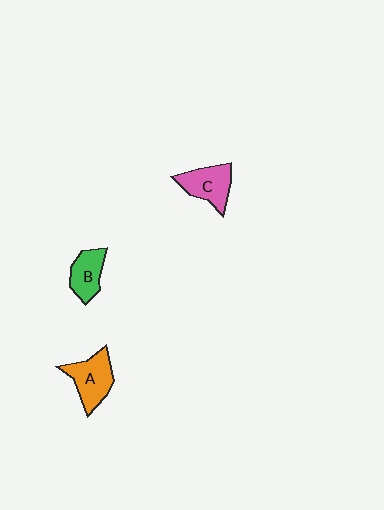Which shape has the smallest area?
Shape B (green).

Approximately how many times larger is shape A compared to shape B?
Approximately 1.3 times.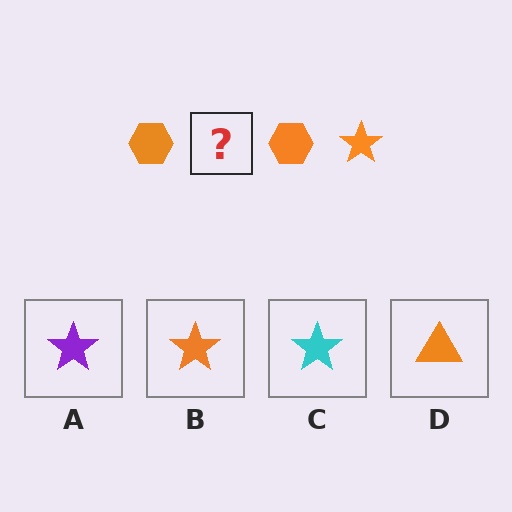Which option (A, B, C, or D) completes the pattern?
B.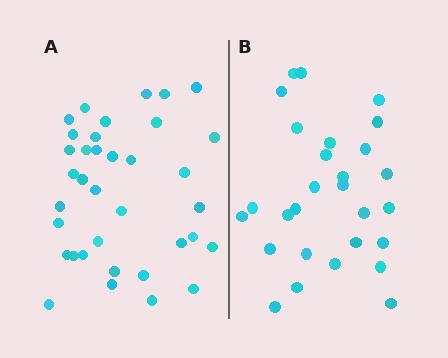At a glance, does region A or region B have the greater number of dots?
Region A (the left region) has more dots.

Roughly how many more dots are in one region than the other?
Region A has roughly 8 or so more dots than region B.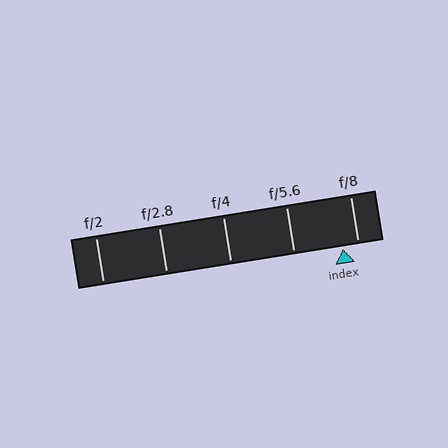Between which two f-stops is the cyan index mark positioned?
The index mark is between f/5.6 and f/8.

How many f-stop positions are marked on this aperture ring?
There are 5 f-stop positions marked.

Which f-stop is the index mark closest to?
The index mark is closest to f/8.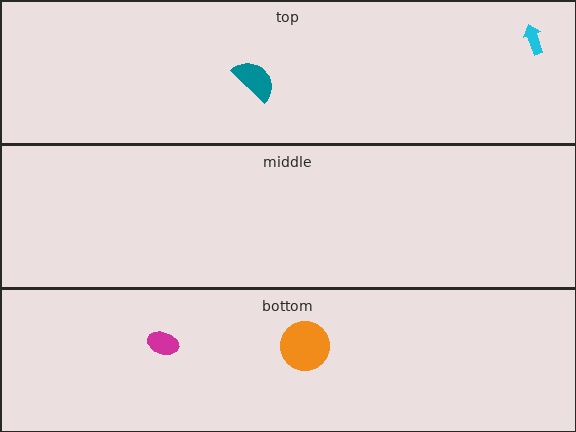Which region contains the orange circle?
The bottom region.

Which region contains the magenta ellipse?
The bottom region.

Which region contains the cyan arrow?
The top region.